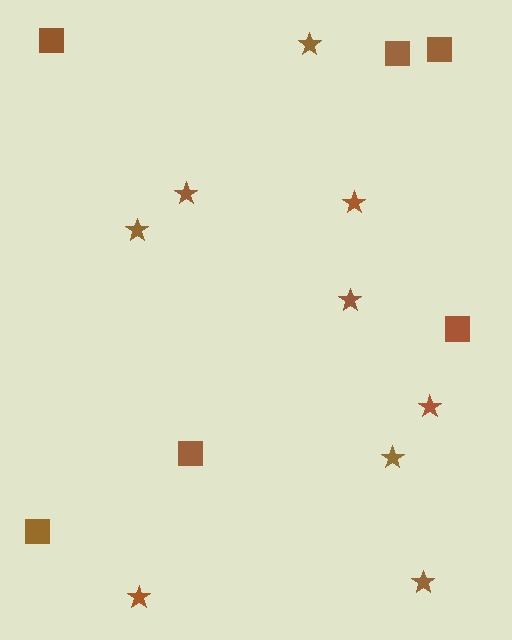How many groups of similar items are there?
There are 2 groups: one group of stars (9) and one group of squares (6).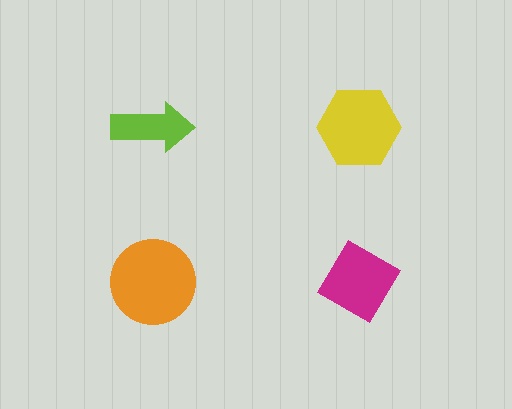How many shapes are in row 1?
2 shapes.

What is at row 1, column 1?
A lime arrow.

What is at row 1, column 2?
A yellow hexagon.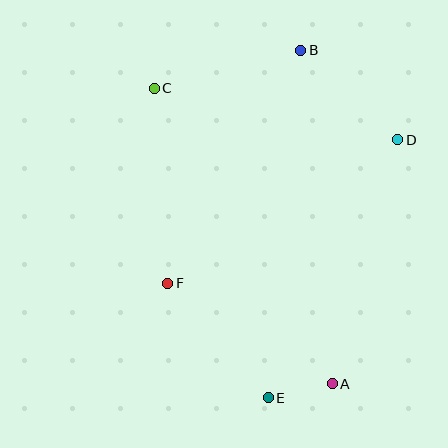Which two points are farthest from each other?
Points B and E are farthest from each other.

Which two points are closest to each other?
Points A and E are closest to each other.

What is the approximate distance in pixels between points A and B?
The distance between A and B is approximately 335 pixels.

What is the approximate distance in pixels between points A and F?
The distance between A and F is approximately 193 pixels.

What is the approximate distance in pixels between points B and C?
The distance between B and C is approximately 151 pixels.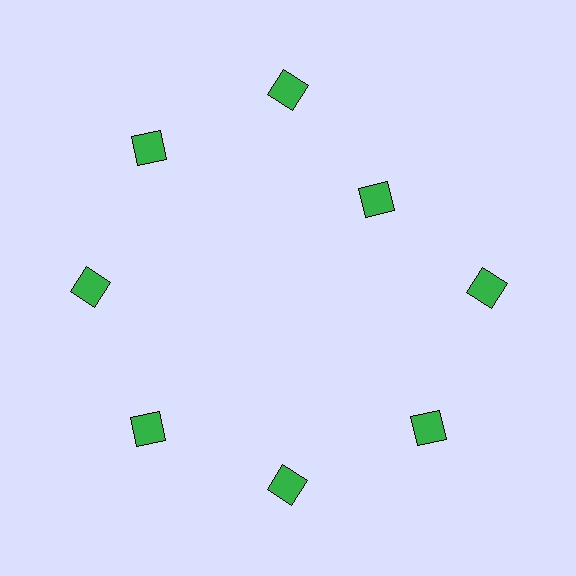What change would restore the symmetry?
The symmetry would be restored by moving it outward, back onto the ring so that all 8 diamonds sit at equal angles and equal distance from the center.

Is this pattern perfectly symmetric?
No. The 8 green diamonds are arranged in a ring, but one element near the 2 o'clock position is pulled inward toward the center, breaking the 8-fold rotational symmetry.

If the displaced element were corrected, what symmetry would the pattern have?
It would have 8-fold rotational symmetry — the pattern would map onto itself every 45 degrees.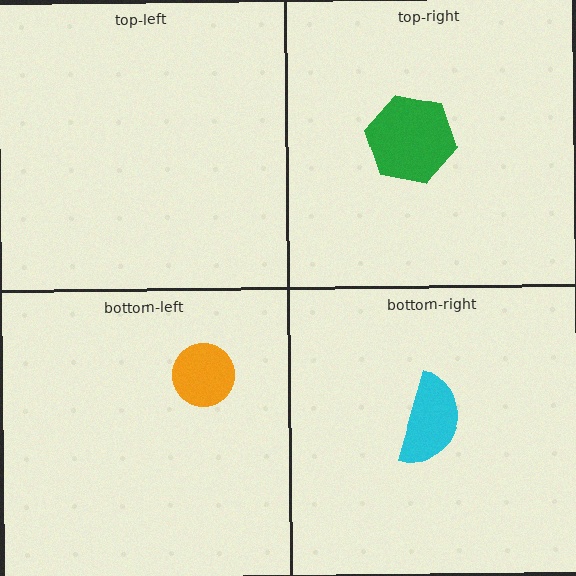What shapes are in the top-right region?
The green hexagon.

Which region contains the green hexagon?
The top-right region.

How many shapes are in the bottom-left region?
1.